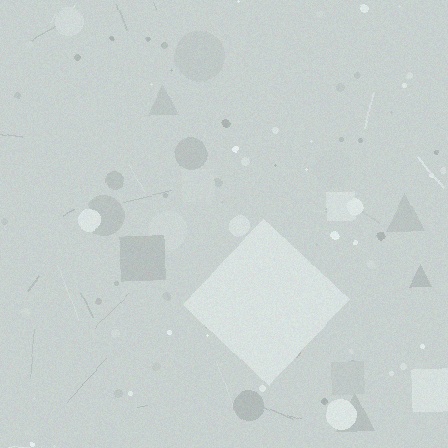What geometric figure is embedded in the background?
A diamond is embedded in the background.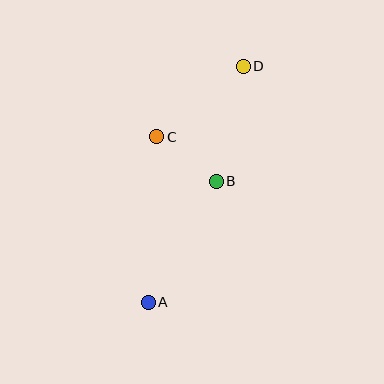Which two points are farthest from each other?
Points A and D are farthest from each other.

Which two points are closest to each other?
Points B and C are closest to each other.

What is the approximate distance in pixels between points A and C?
The distance between A and C is approximately 166 pixels.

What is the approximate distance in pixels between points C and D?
The distance between C and D is approximately 112 pixels.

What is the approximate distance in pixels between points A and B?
The distance between A and B is approximately 139 pixels.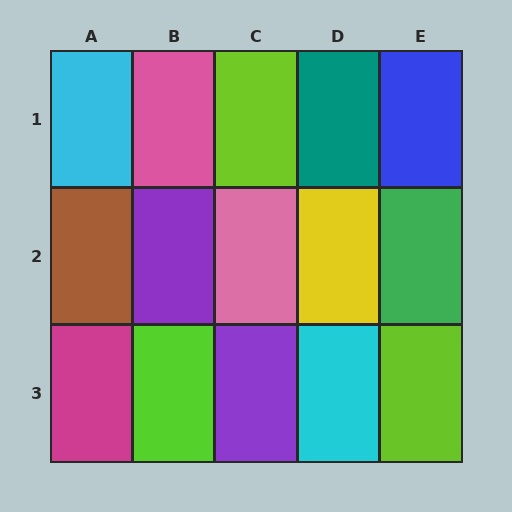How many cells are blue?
1 cell is blue.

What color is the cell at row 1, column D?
Teal.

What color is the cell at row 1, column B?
Pink.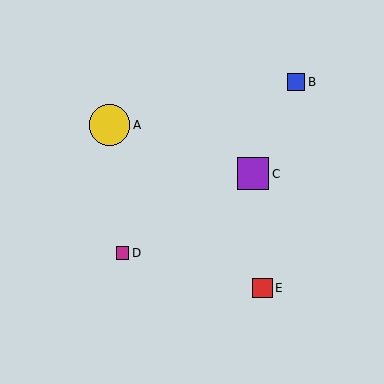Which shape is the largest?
The yellow circle (labeled A) is the largest.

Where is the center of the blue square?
The center of the blue square is at (296, 82).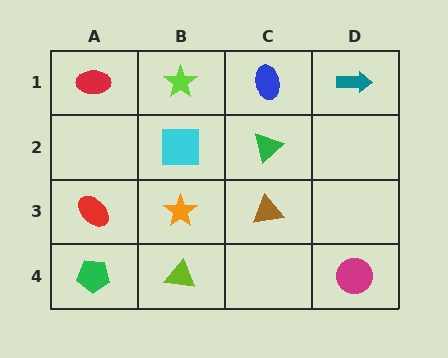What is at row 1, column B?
A lime star.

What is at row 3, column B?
An orange star.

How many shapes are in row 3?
3 shapes.